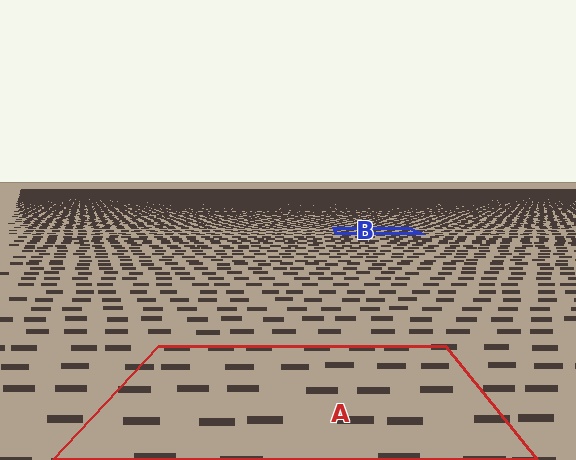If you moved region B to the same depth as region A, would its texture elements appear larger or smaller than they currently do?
They would appear larger. At a closer depth, the same texture elements are projected at a bigger on-screen size.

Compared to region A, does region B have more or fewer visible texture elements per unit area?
Region B has more texture elements per unit area — they are packed more densely because it is farther away.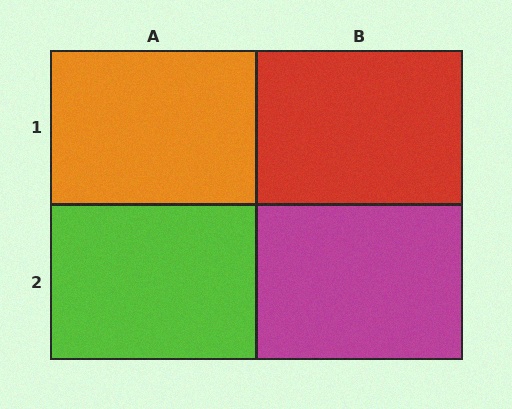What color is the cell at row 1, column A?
Orange.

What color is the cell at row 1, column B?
Red.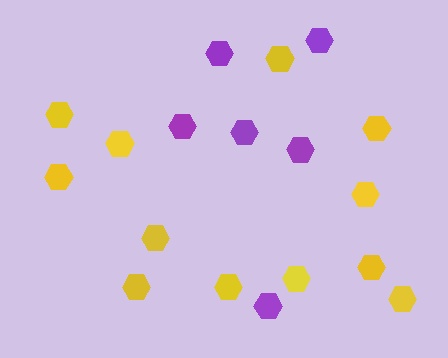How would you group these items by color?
There are 2 groups: one group of yellow hexagons (12) and one group of purple hexagons (6).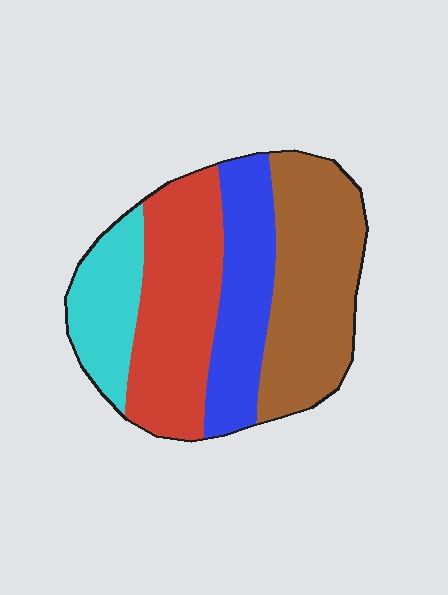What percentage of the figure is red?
Red takes up about one third (1/3) of the figure.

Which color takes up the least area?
Cyan, at roughly 15%.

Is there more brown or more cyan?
Brown.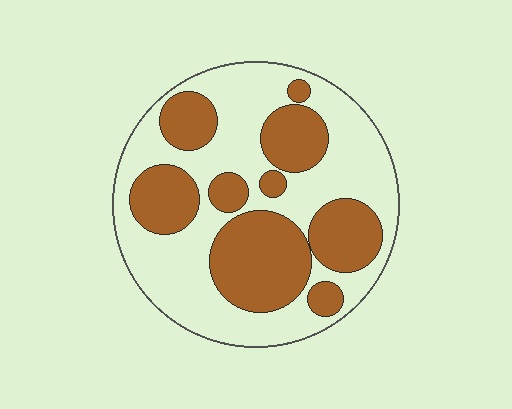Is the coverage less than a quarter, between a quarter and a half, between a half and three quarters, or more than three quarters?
Between a quarter and a half.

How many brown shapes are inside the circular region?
9.